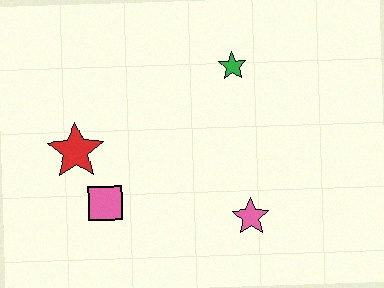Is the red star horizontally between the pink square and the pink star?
No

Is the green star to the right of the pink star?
No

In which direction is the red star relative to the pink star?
The red star is to the left of the pink star.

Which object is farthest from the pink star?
The red star is farthest from the pink star.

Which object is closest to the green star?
The pink star is closest to the green star.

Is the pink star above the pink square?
No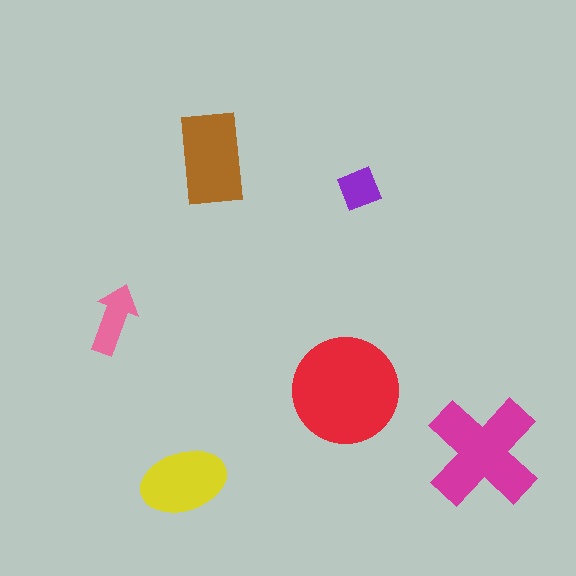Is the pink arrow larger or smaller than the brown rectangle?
Smaller.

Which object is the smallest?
The purple diamond.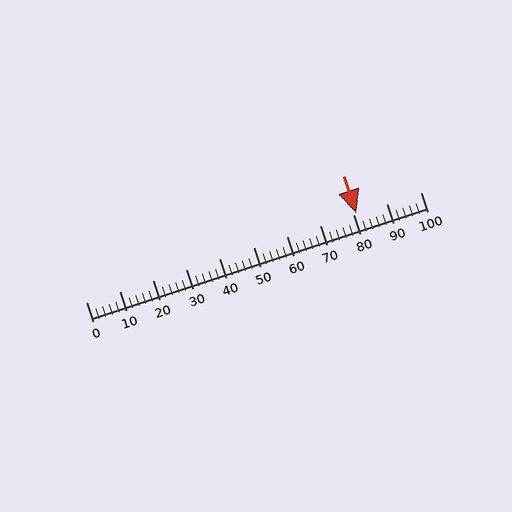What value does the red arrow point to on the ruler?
The red arrow points to approximately 81.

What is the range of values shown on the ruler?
The ruler shows values from 0 to 100.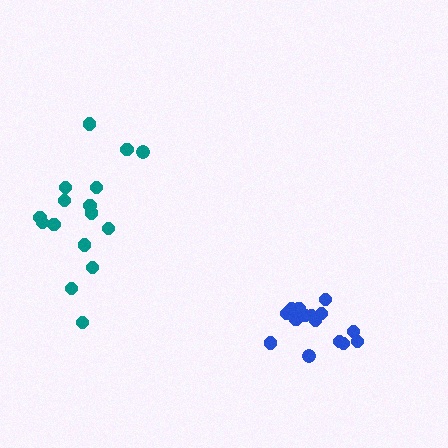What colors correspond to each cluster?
The clusters are colored: teal, blue.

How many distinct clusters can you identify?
There are 2 distinct clusters.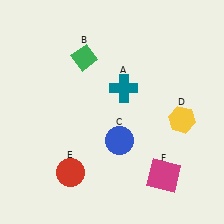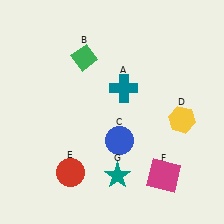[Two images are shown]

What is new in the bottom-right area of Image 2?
A teal star (G) was added in the bottom-right area of Image 2.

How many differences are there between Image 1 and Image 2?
There is 1 difference between the two images.